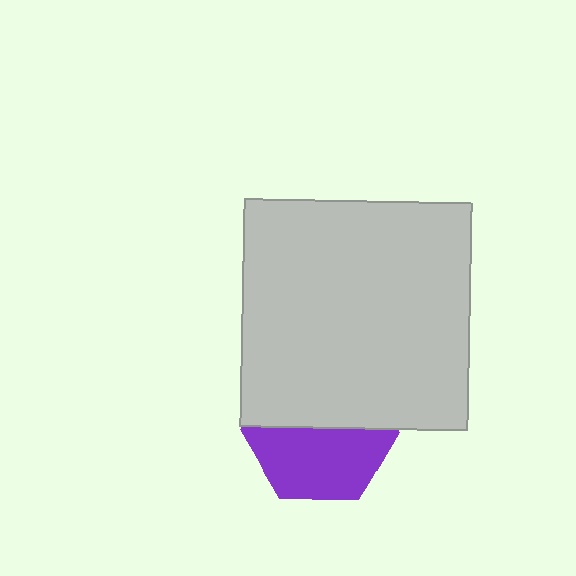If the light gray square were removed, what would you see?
You would see the complete purple hexagon.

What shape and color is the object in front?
The object in front is a light gray square.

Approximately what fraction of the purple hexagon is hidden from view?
Roughly 47% of the purple hexagon is hidden behind the light gray square.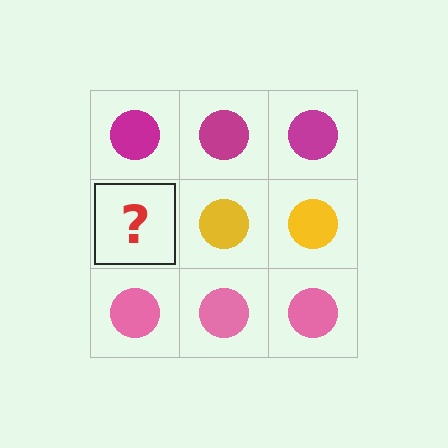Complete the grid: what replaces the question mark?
The question mark should be replaced with a yellow circle.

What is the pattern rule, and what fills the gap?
The rule is that each row has a consistent color. The gap should be filled with a yellow circle.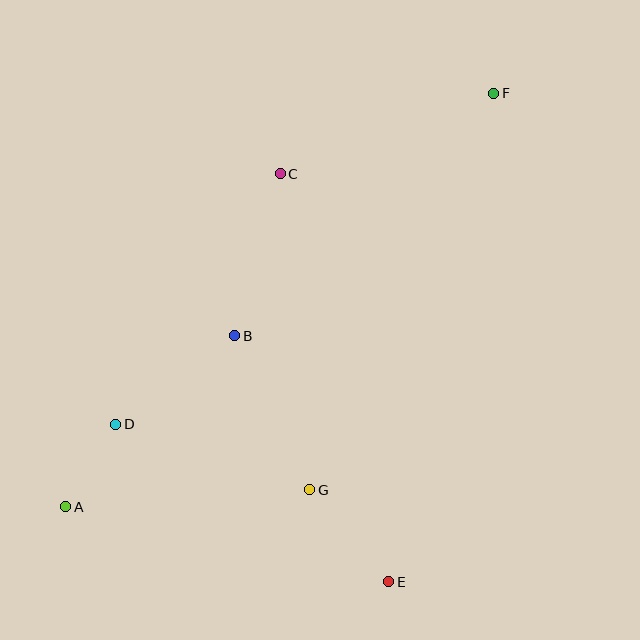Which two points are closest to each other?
Points A and D are closest to each other.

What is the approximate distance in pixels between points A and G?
The distance between A and G is approximately 245 pixels.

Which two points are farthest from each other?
Points A and F are farthest from each other.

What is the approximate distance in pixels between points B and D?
The distance between B and D is approximately 148 pixels.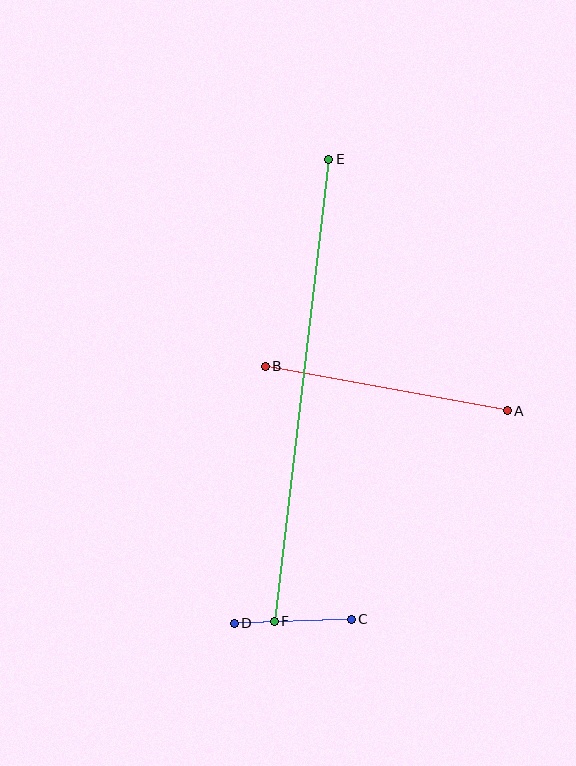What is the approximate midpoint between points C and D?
The midpoint is at approximately (293, 621) pixels.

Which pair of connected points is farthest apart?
Points E and F are farthest apart.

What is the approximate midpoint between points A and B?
The midpoint is at approximately (386, 389) pixels.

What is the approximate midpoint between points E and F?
The midpoint is at approximately (301, 390) pixels.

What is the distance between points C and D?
The distance is approximately 117 pixels.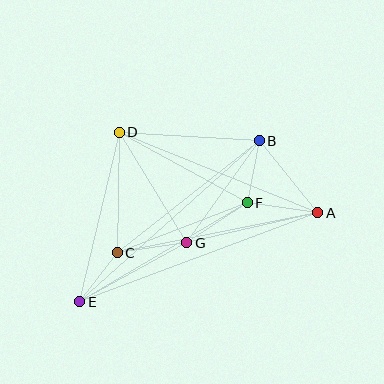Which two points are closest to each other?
Points C and E are closest to each other.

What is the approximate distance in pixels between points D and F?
The distance between D and F is approximately 146 pixels.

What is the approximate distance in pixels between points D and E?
The distance between D and E is approximately 174 pixels.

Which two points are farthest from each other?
Points A and E are farthest from each other.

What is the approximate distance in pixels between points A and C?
The distance between A and C is approximately 204 pixels.